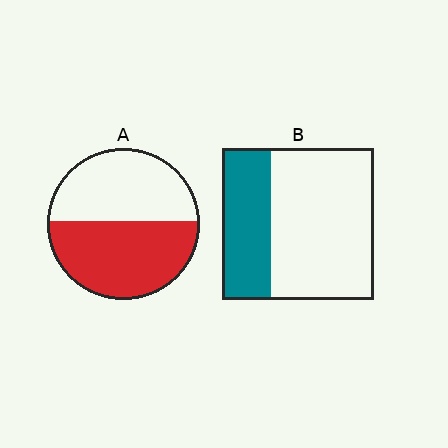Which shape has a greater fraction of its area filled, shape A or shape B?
Shape A.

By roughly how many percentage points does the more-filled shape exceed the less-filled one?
By roughly 20 percentage points (A over B).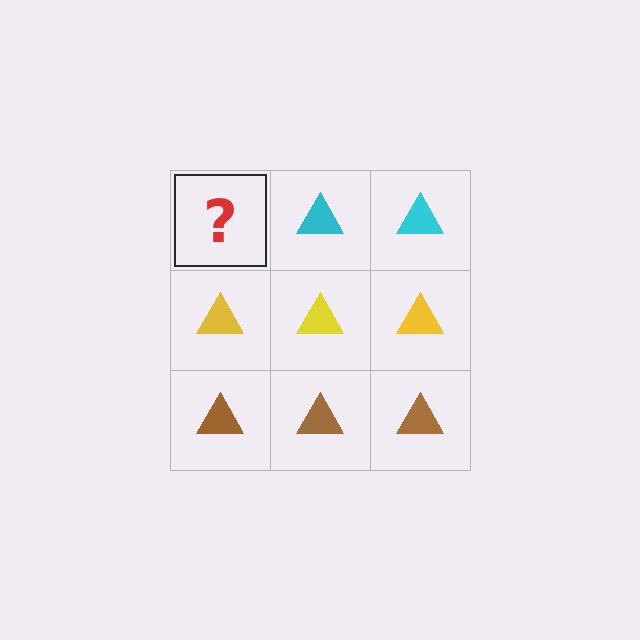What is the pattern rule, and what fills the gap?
The rule is that each row has a consistent color. The gap should be filled with a cyan triangle.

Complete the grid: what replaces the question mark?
The question mark should be replaced with a cyan triangle.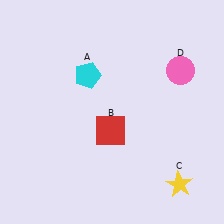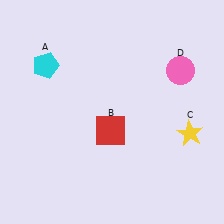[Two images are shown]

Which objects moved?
The objects that moved are: the cyan pentagon (A), the yellow star (C).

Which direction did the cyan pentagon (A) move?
The cyan pentagon (A) moved left.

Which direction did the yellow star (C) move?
The yellow star (C) moved up.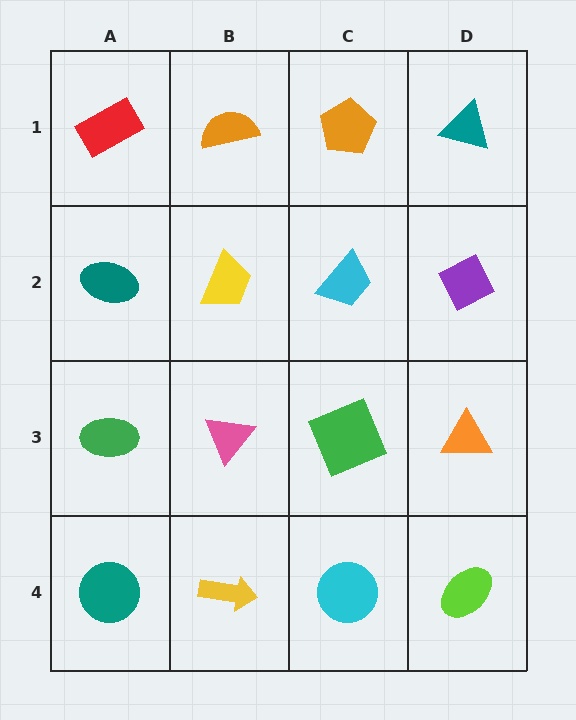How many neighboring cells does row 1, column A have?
2.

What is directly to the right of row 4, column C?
A lime ellipse.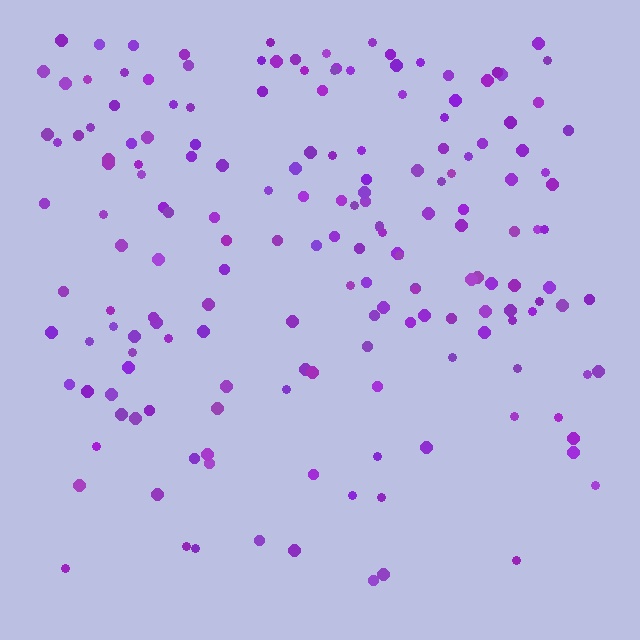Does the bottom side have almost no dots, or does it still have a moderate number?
Still a moderate number, just noticeably fewer than the top.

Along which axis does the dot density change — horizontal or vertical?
Vertical.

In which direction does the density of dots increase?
From bottom to top, with the top side densest.